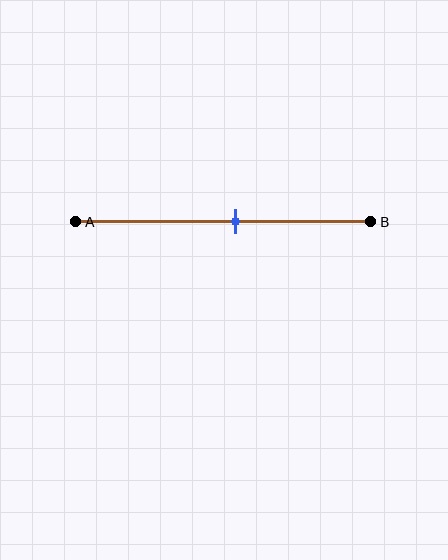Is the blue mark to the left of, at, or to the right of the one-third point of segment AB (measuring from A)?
The blue mark is to the right of the one-third point of segment AB.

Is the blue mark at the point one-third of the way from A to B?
No, the mark is at about 55% from A, not at the 33% one-third point.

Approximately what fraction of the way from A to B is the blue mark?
The blue mark is approximately 55% of the way from A to B.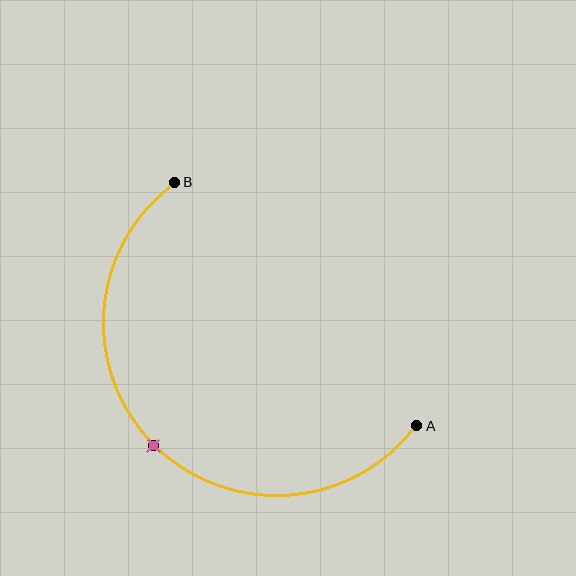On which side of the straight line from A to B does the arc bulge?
The arc bulges below and to the left of the straight line connecting A and B.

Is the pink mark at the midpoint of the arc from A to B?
Yes. The pink mark lies on the arc at equal arc-length from both A and B — it is the arc midpoint.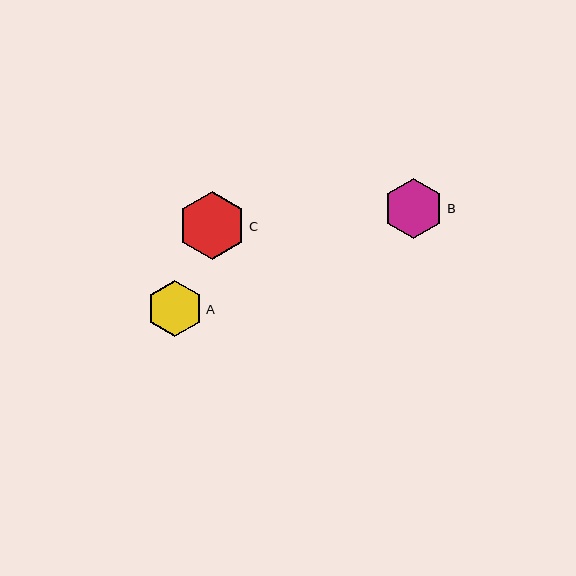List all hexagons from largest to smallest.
From largest to smallest: C, B, A.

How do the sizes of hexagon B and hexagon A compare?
Hexagon B and hexagon A are approximately the same size.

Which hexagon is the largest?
Hexagon C is the largest with a size of approximately 69 pixels.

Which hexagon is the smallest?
Hexagon A is the smallest with a size of approximately 56 pixels.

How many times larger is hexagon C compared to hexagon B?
Hexagon C is approximately 1.1 times the size of hexagon B.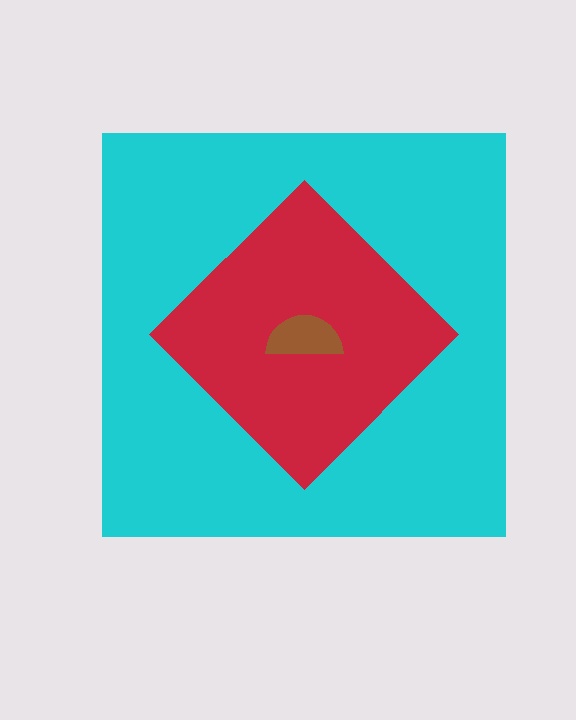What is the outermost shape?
The cyan square.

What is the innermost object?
The brown semicircle.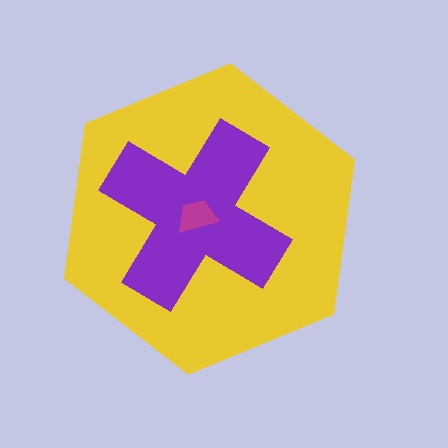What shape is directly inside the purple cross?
The magenta trapezoid.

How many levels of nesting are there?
3.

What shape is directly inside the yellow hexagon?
The purple cross.